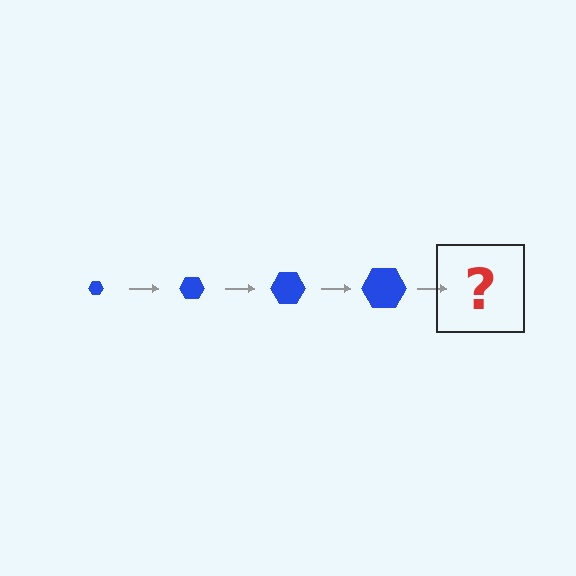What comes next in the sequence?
The next element should be a blue hexagon, larger than the previous one.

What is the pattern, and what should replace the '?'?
The pattern is that the hexagon gets progressively larger each step. The '?' should be a blue hexagon, larger than the previous one.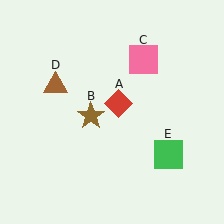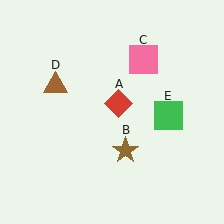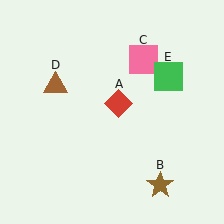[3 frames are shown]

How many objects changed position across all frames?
2 objects changed position: brown star (object B), green square (object E).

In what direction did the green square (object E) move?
The green square (object E) moved up.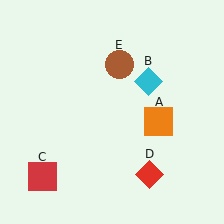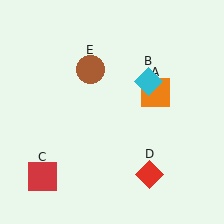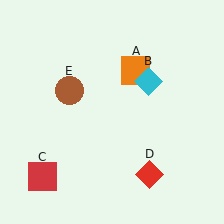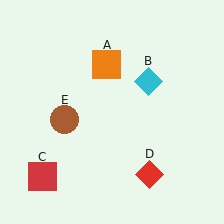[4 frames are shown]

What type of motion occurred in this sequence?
The orange square (object A), brown circle (object E) rotated counterclockwise around the center of the scene.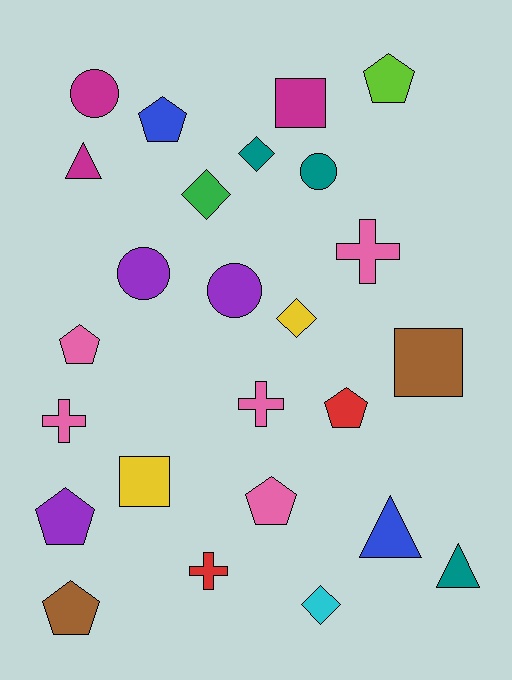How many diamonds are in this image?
There are 4 diamonds.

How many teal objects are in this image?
There are 3 teal objects.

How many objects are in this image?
There are 25 objects.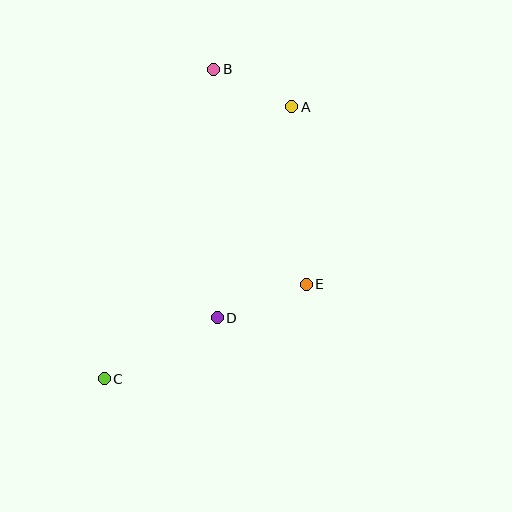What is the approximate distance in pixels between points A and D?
The distance between A and D is approximately 224 pixels.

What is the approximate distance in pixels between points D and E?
The distance between D and E is approximately 95 pixels.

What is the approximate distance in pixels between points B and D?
The distance between B and D is approximately 248 pixels.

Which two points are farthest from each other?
Points A and C are farthest from each other.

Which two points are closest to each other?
Points A and B are closest to each other.